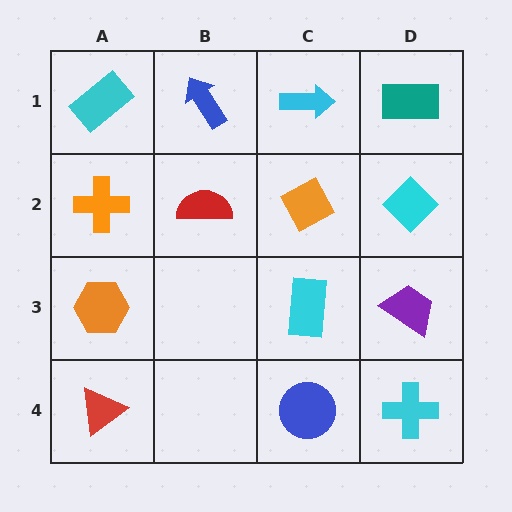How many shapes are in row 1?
4 shapes.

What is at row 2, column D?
A cyan diamond.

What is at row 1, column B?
A blue arrow.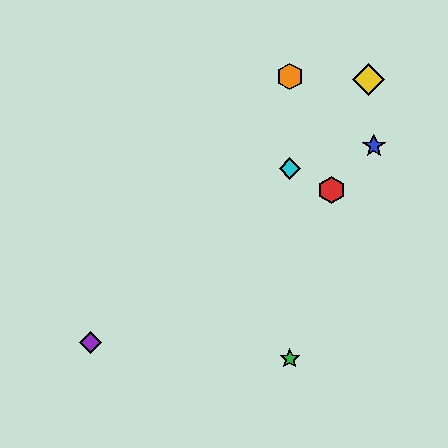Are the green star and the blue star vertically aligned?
No, the green star is at x≈290 and the blue star is at x≈374.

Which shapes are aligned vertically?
The green star, the orange hexagon, the cyan diamond are aligned vertically.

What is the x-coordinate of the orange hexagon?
The orange hexagon is at x≈290.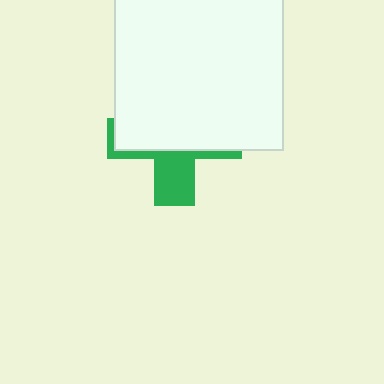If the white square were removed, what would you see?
You would see the complete green cross.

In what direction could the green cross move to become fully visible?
The green cross could move down. That would shift it out from behind the white square entirely.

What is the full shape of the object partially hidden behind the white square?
The partially hidden object is a green cross.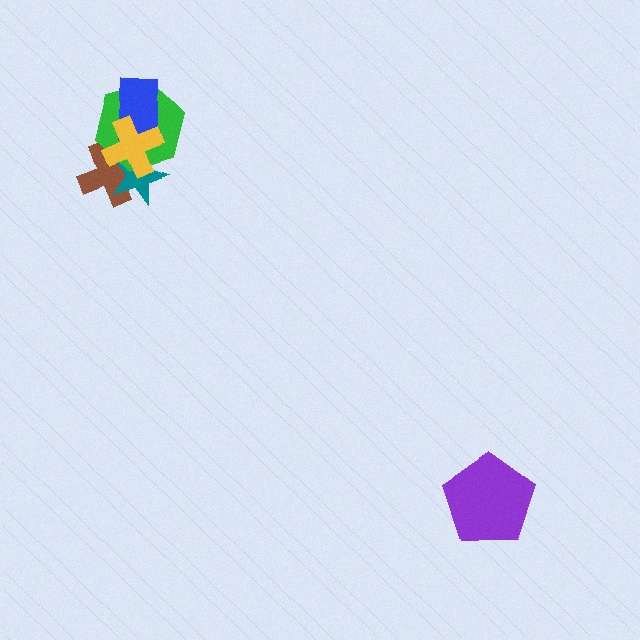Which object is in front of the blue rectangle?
The yellow cross is in front of the blue rectangle.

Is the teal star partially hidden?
Yes, it is partially covered by another shape.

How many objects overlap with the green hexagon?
4 objects overlap with the green hexagon.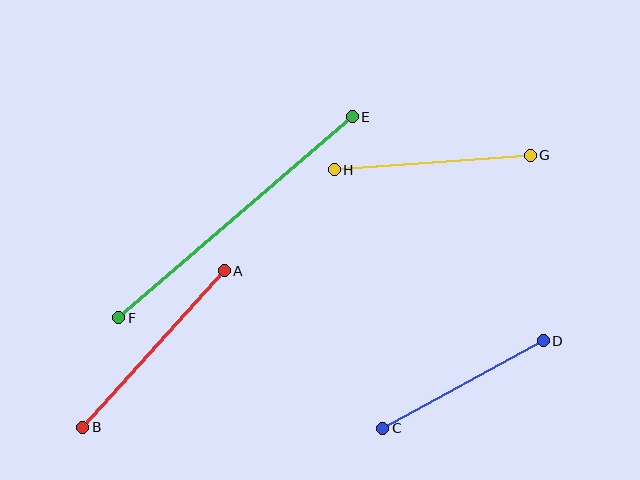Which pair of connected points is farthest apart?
Points E and F are farthest apart.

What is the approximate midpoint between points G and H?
The midpoint is at approximately (432, 162) pixels.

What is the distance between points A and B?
The distance is approximately 211 pixels.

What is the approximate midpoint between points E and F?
The midpoint is at approximately (236, 217) pixels.